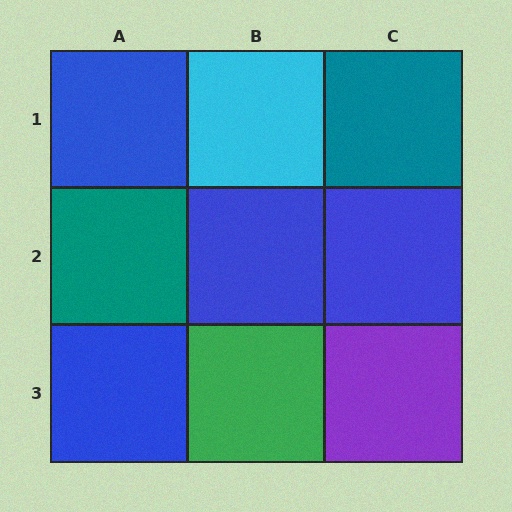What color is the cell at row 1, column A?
Blue.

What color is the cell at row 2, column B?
Blue.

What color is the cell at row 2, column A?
Teal.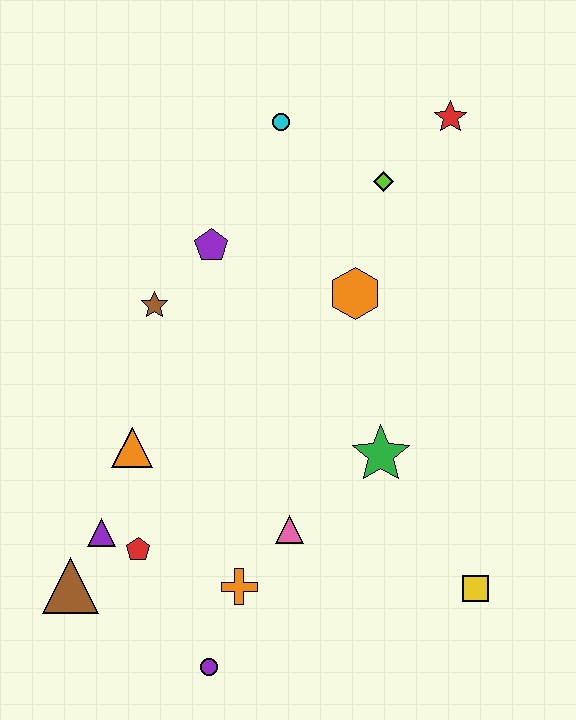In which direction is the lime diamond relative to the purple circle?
The lime diamond is above the purple circle.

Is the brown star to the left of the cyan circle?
Yes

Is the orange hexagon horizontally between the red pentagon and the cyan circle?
No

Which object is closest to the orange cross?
The pink triangle is closest to the orange cross.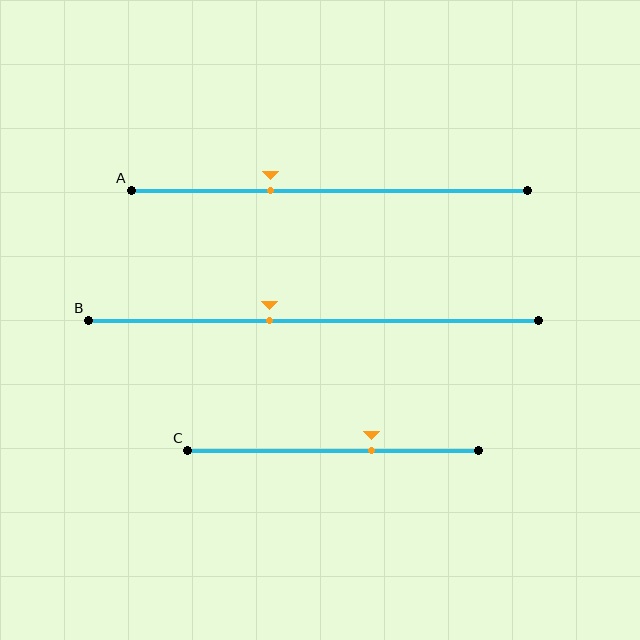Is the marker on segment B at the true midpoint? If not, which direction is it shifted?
No, the marker on segment B is shifted to the left by about 10% of the segment length.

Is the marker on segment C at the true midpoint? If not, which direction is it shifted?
No, the marker on segment C is shifted to the right by about 13% of the segment length.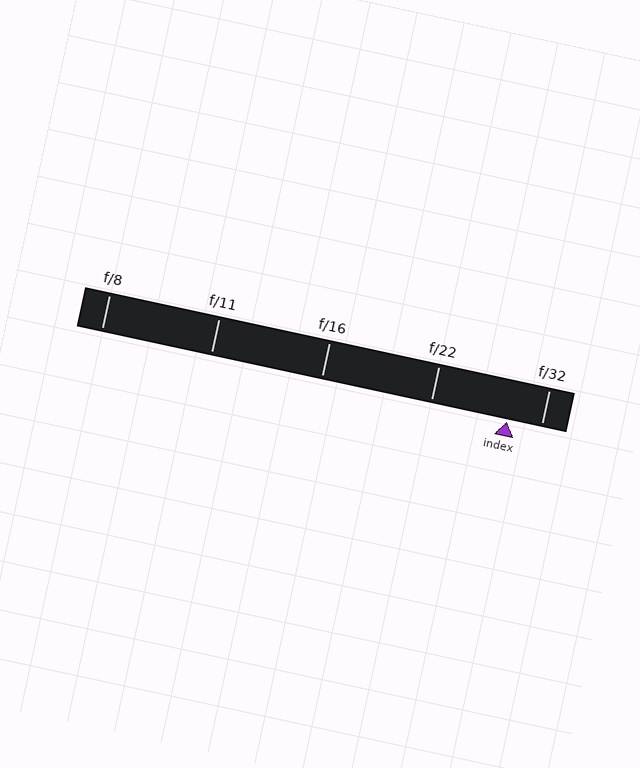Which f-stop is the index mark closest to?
The index mark is closest to f/32.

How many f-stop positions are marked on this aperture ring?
There are 5 f-stop positions marked.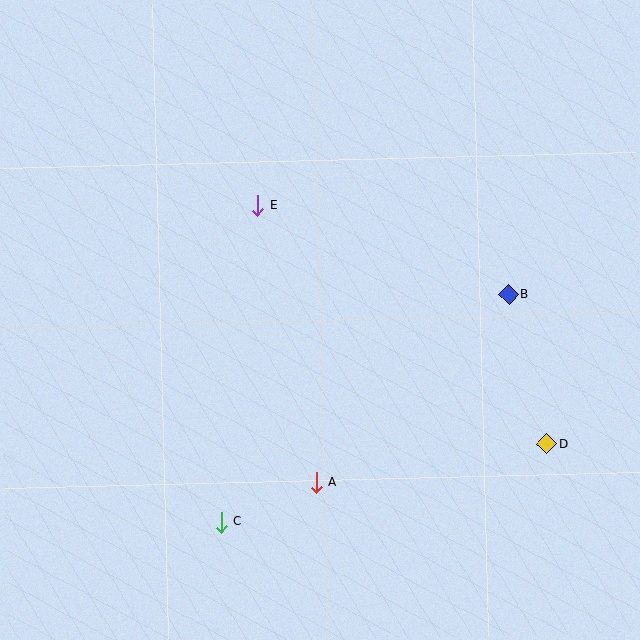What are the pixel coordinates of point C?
Point C is at (222, 522).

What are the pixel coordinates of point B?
Point B is at (509, 294).